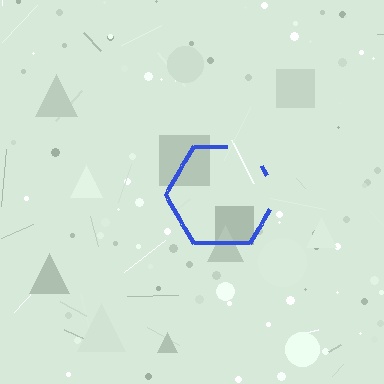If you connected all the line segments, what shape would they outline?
They would outline a hexagon.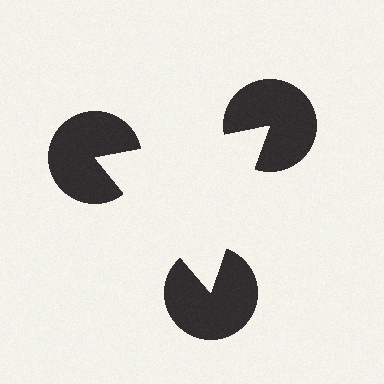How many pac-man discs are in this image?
There are 3 — one at each vertex of the illusory triangle.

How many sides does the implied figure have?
3 sides.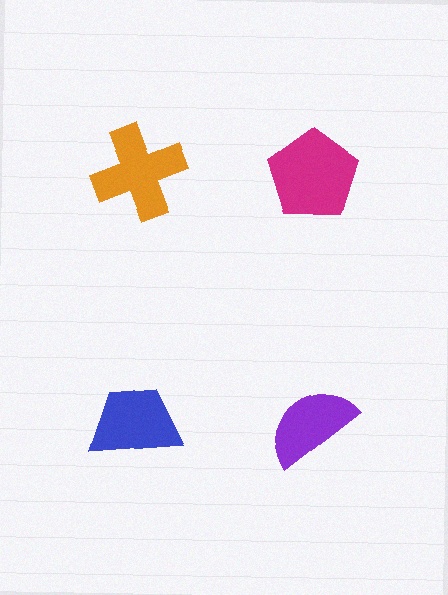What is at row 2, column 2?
A purple semicircle.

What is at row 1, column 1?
An orange cross.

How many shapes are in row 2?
2 shapes.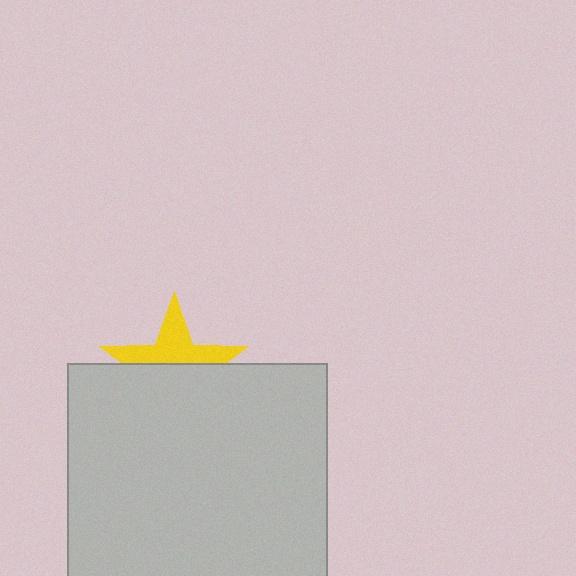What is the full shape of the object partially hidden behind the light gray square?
The partially hidden object is a yellow star.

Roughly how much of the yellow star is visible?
About half of it is visible (roughly 46%).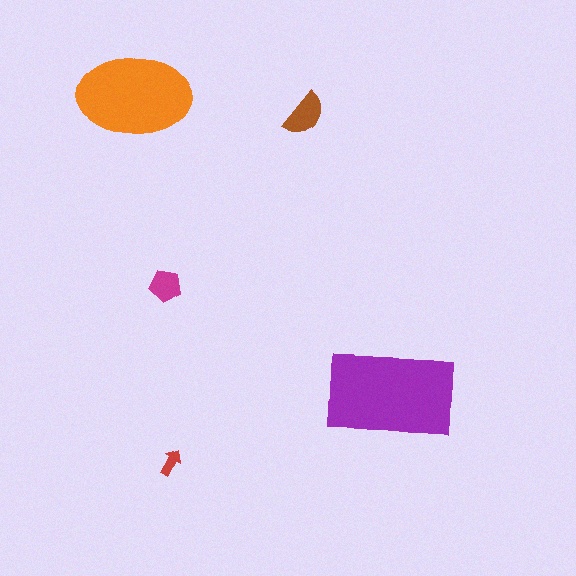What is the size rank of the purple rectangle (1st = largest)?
1st.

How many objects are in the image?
There are 5 objects in the image.